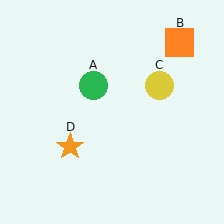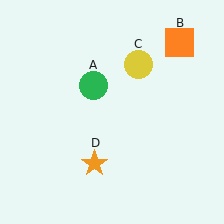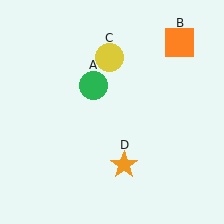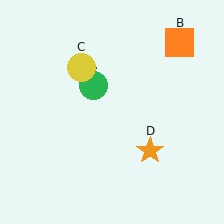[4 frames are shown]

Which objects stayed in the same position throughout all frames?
Green circle (object A) and orange square (object B) remained stationary.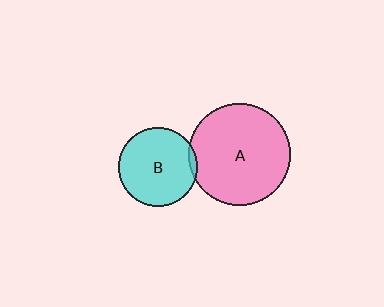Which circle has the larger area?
Circle A (pink).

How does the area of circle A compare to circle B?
Approximately 1.7 times.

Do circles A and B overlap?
Yes.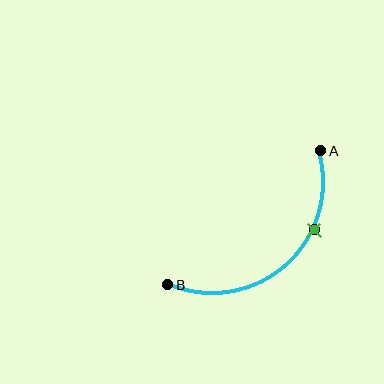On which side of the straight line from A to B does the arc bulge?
The arc bulges below and to the right of the straight line connecting A and B.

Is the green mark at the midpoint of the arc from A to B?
No. The green mark lies on the arc but is closer to endpoint A. The arc midpoint would be at the point on the curve equidistant along the arc from both A and B.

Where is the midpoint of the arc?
The arc midpoint is the point on the curve farthest from the straight line joining A and B. It sits below and to the right of that line.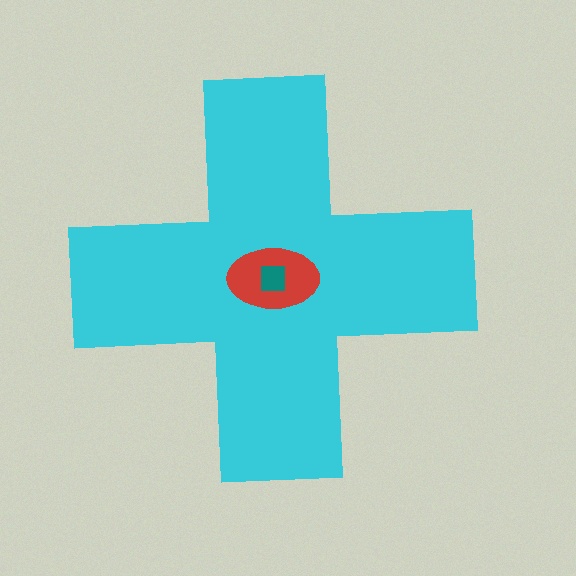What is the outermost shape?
The cyan cross.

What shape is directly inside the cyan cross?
The red ellipse.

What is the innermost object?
The teal square.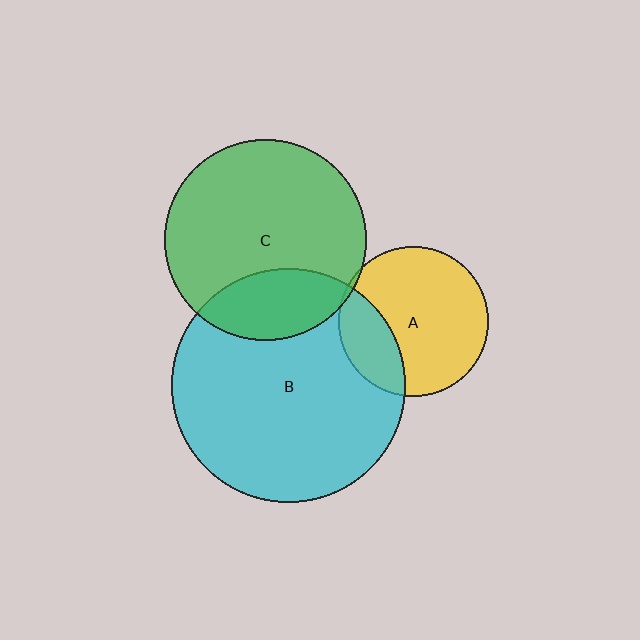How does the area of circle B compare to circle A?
Approximately 2.4 times.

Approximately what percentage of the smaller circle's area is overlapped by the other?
Approximately 5%.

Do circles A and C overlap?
Yes.